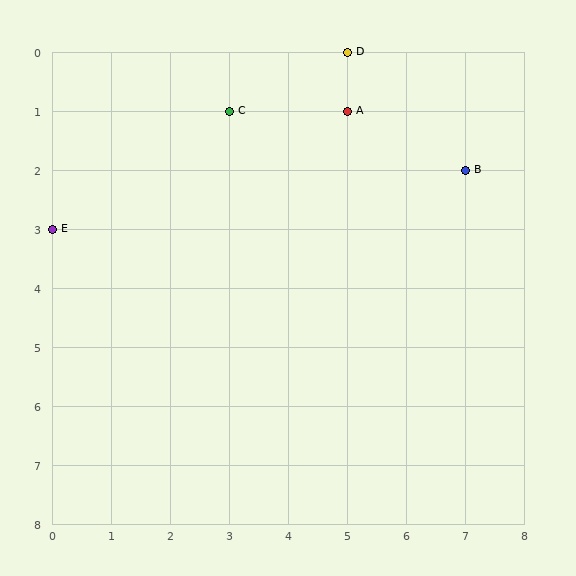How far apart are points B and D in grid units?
Points B and D are 2 columns and 2 rows apart (about 2.8 grid units diagonally).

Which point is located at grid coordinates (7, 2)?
Point B is at (7, 2).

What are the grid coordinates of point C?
Point C is at grid coordinates (3, 1).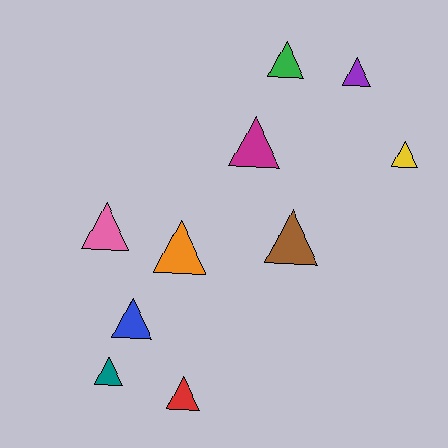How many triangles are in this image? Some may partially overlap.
There are 10 triangles.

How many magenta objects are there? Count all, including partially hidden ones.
There is 1 magenta object.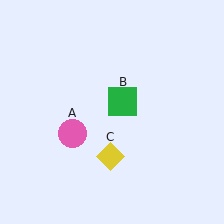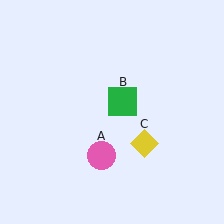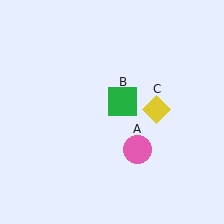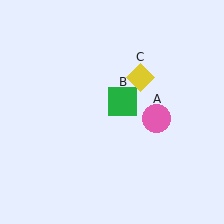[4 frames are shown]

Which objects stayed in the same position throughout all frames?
Green square (object B) remained stationary.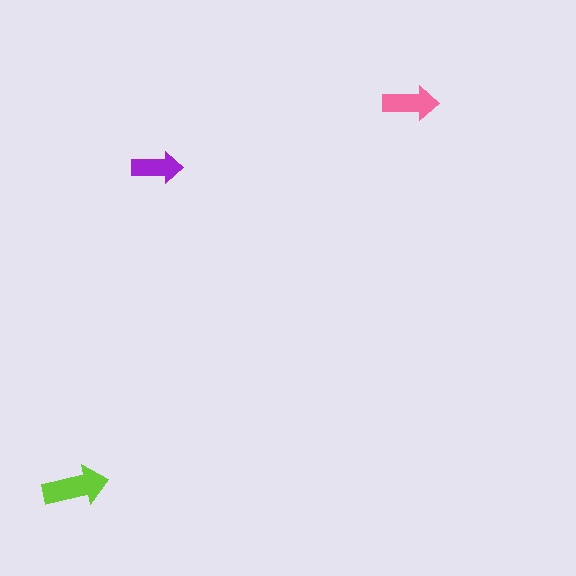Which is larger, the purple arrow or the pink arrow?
The pink one.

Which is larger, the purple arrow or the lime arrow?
The lime one.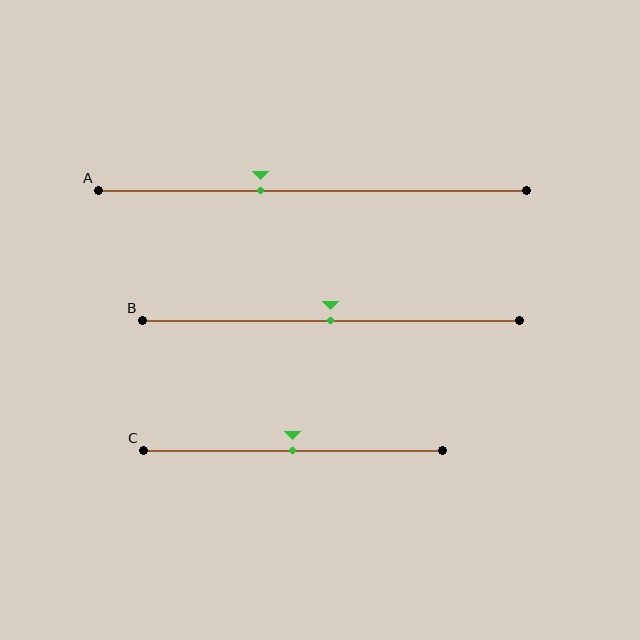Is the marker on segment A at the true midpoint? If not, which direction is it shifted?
No, the marker on segment A is shifted to the left by about 12% of the segment length.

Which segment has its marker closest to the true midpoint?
Segment B has its marker closest to the true midpoint.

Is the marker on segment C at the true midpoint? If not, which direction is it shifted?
Yes, the marker on segment C is at the true midpoint.